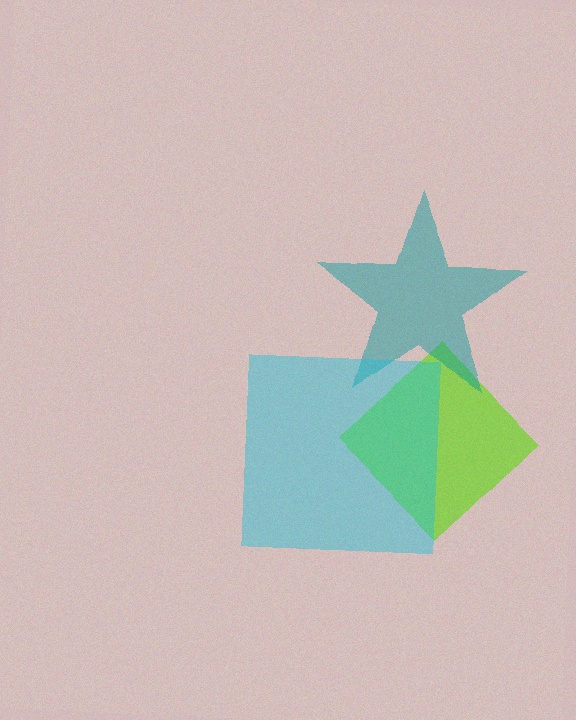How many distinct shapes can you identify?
There are 3 distinct shapes: a lime diamond, a teal star, a cyan square.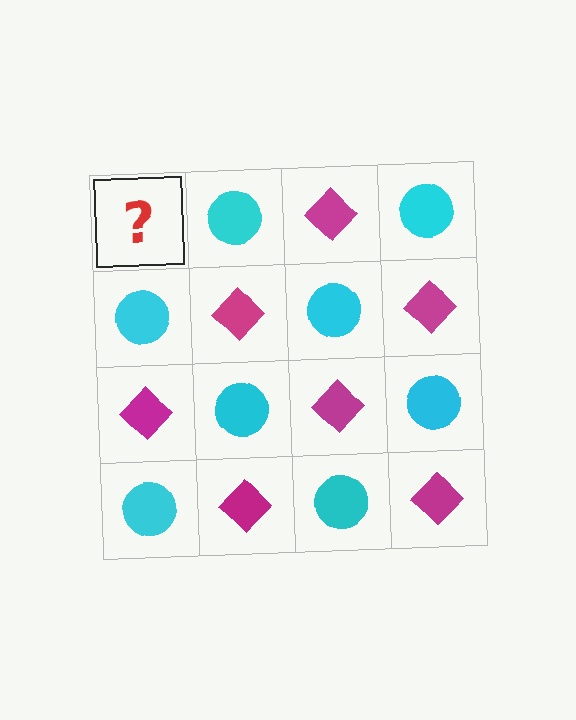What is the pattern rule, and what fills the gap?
The rule is that it alternates magenta diamond and cyan circle in a checkerboard pattern. The gap should be filled with a magenta diamond.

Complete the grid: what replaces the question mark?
The question mark should be replaced with a magenta diamond.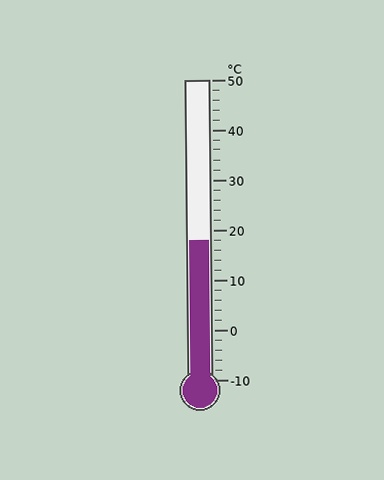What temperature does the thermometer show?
The thermometer shows approximately 18°C.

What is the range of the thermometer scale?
The thermometer scale ranges from -10°C to 50°C.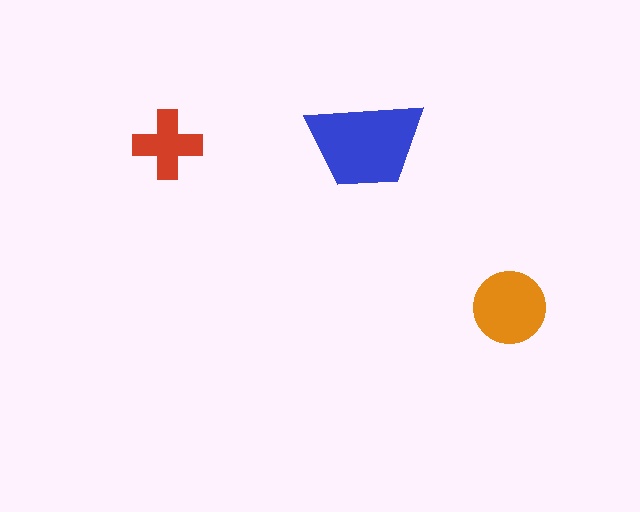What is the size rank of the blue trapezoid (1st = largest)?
1st.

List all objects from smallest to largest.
The red cross, the orange circle, the blue trapezoid.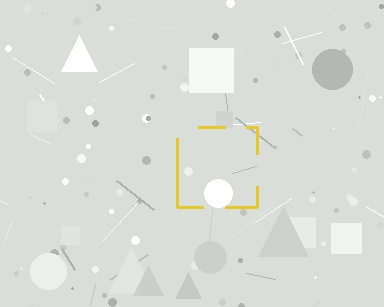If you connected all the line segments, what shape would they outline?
They would outline a square.